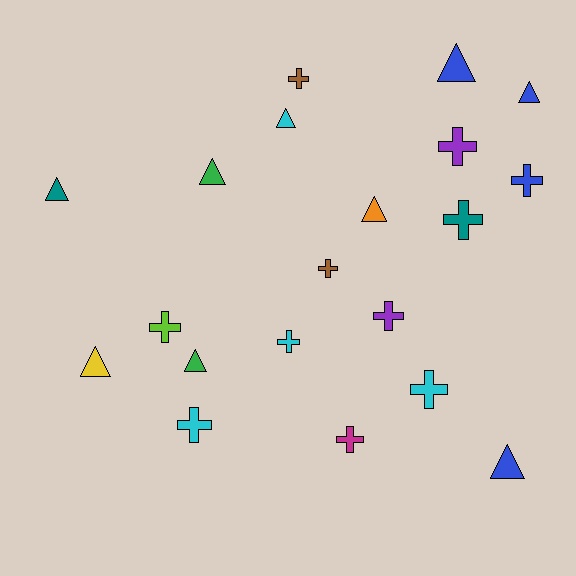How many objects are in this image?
There are 20 objects.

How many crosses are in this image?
There are 11 crosses.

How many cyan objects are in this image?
There are 4 cyan objects.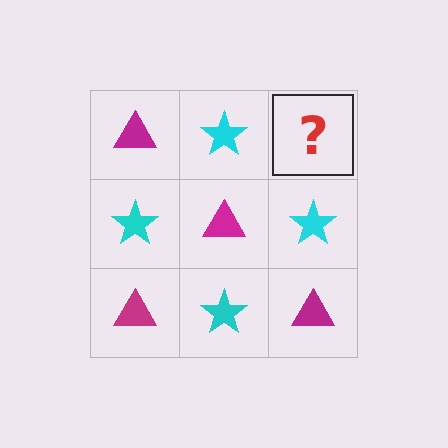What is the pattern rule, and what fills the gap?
The rule is that it alternates magenta triangle and cyan star in a checkerboard pattern. The gap should be filled with a magenta triangle.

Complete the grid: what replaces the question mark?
The question mark should be replaced with a magenta triangle.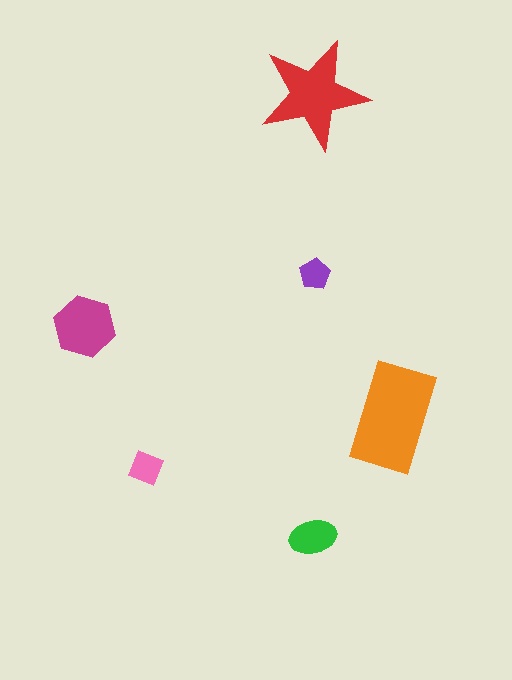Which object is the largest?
The orange rectangle.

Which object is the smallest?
The purple pentagon.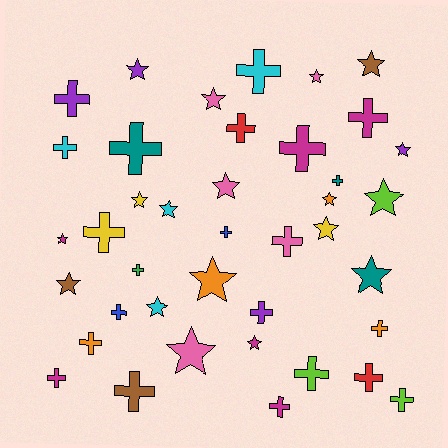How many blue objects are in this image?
There are 2 blue objects.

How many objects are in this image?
There are 40 objects.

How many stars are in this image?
There are 18 stars.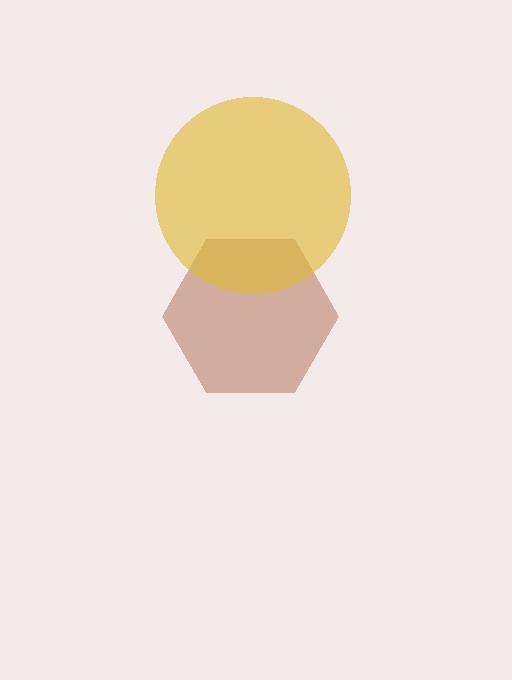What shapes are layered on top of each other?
The layered shapes are: a brown hexagon, a yellow circle.